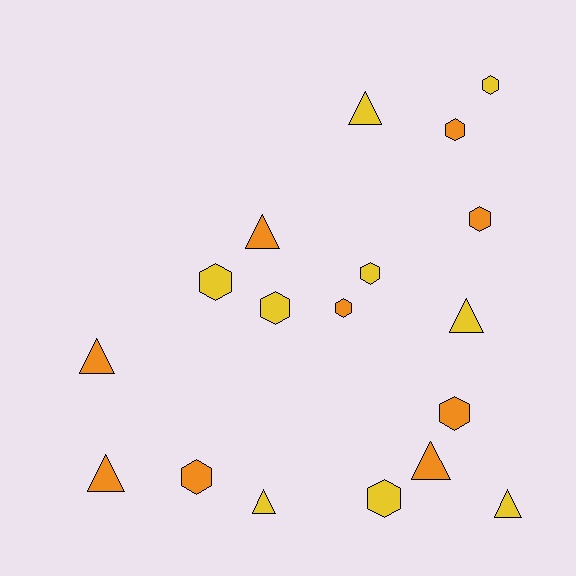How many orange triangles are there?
There are 4 orange triangles.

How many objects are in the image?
There are 18 objects.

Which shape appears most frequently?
Hexagon, with 10 objects.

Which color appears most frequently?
Yellow, with 9 objects.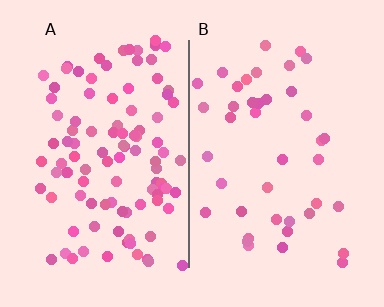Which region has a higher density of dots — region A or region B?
A (the left).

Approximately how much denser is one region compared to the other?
Approximately 2.5× — region A over region B.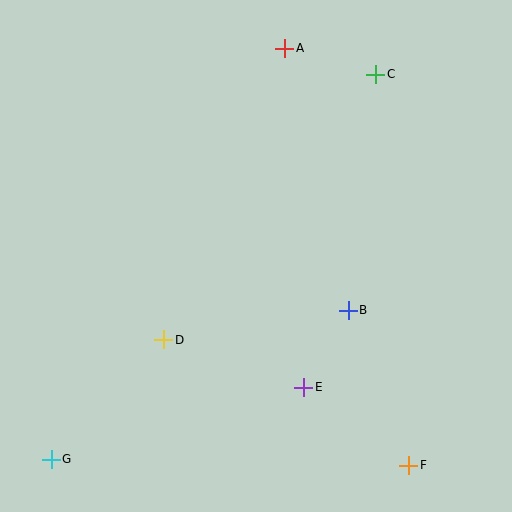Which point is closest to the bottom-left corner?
Point G is closest to the bottom-left corner.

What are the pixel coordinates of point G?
Point G is at (51, 459).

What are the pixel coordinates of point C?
Point C is at (376, 74).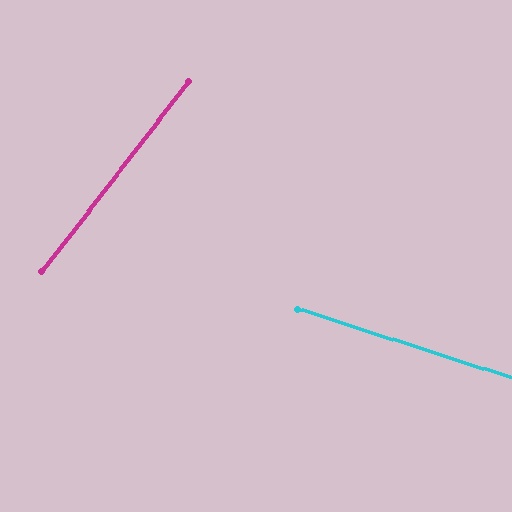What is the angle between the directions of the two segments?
Approximately 70 degrees.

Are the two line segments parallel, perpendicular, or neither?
Neither parallel nor perpendicular — they differ by about 70°.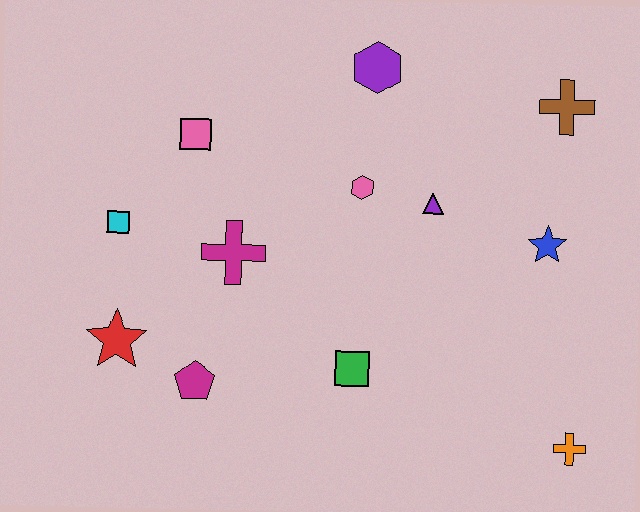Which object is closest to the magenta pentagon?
The red star is closest to the magenta pentagon.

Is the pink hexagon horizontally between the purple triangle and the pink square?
Yes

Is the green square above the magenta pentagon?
Yes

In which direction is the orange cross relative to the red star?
The orange cross is to the right of the red star.